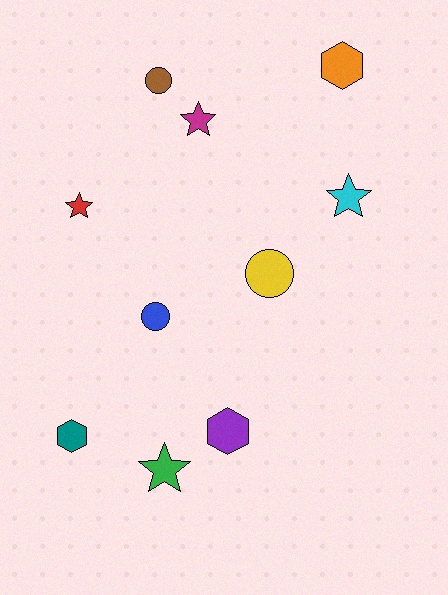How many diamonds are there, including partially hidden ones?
There are no diamonds.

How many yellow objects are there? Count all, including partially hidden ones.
There is 1 yellow object.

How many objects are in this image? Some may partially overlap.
There are 10 objects.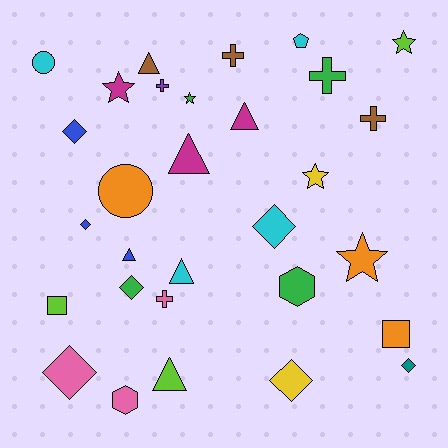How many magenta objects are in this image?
There are 3 magenta objects.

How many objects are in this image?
There are 30 objects.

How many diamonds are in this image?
There are 7 diamonds.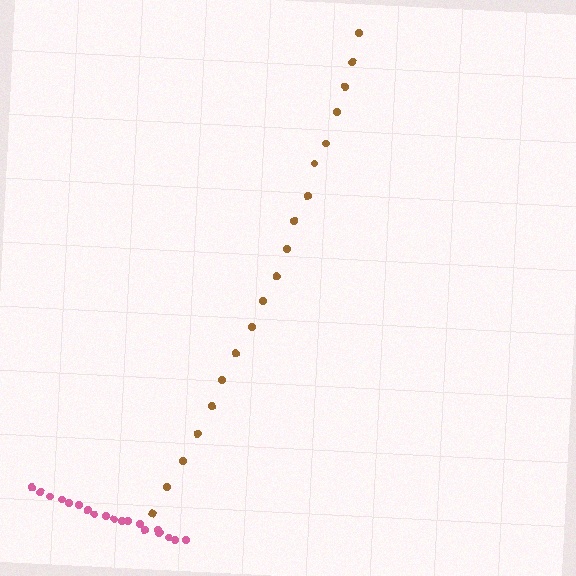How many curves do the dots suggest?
There are 2 distinct paths.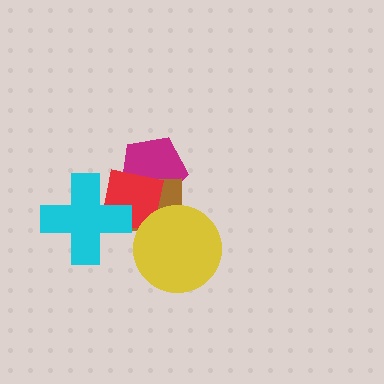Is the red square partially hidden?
Yes, it is partially covered by another shape.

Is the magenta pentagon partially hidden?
Yes, it is partially covered by another shape.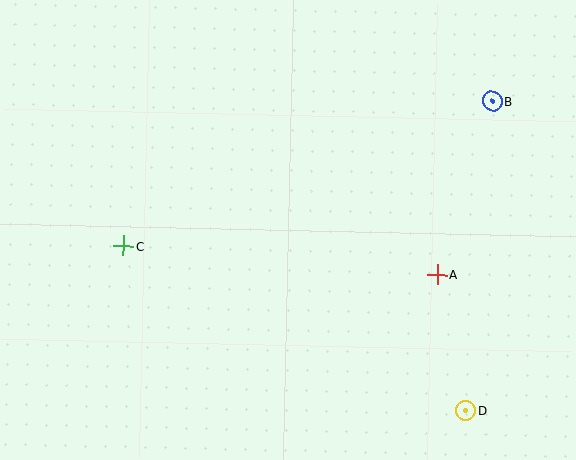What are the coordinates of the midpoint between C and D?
The midpoint between C and D is at (294, 328).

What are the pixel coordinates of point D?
Point D is at (466, 411).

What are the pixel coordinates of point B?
Point B is at (492, 101).